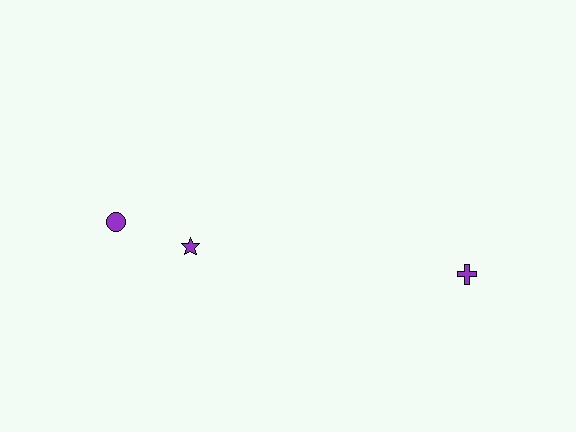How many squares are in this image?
There are no squares.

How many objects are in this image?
There are 3 objects.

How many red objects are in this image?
There are no red objects.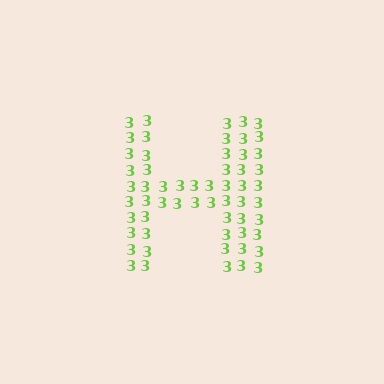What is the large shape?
The large shape is the letter H.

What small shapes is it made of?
It is made of small digit 3's.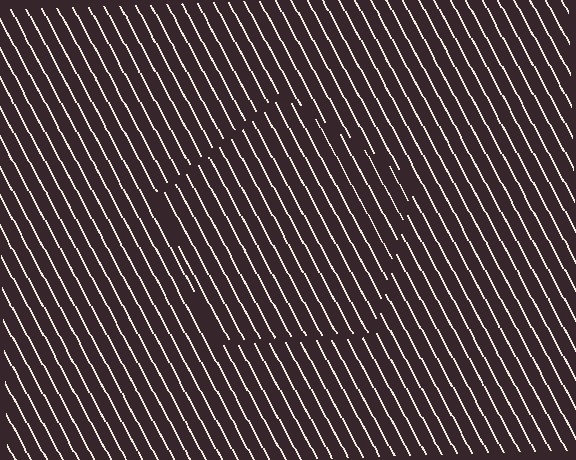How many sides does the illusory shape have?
5 sides — the line-ends trace a pentagon.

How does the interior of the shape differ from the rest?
The interior of the shape contains the same grating, shifted by half a period — the contour is defined by the phase discontinuity where line-ends from the inner and outer gratings abut.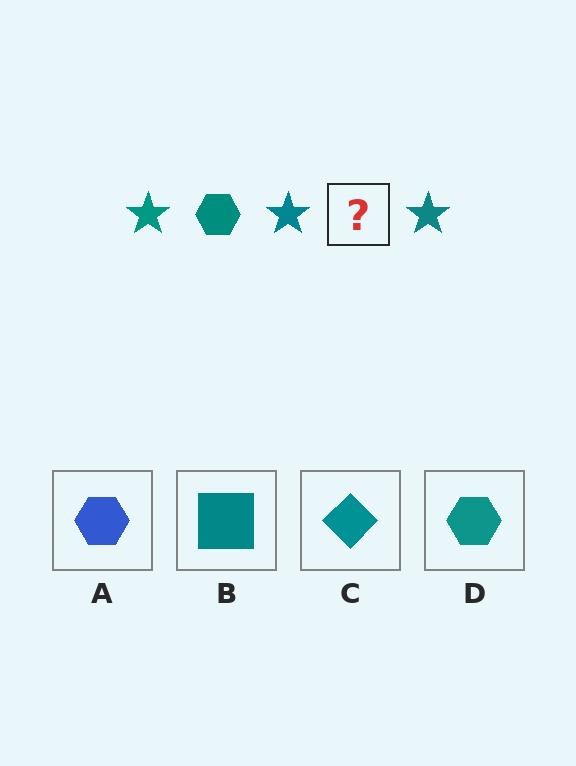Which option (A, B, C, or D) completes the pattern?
D.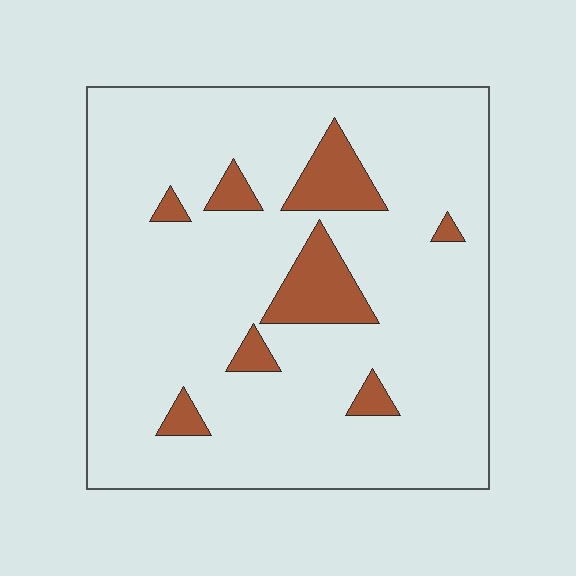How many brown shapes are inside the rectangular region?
8.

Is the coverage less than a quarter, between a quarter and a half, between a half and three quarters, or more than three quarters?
Less than a quarter.